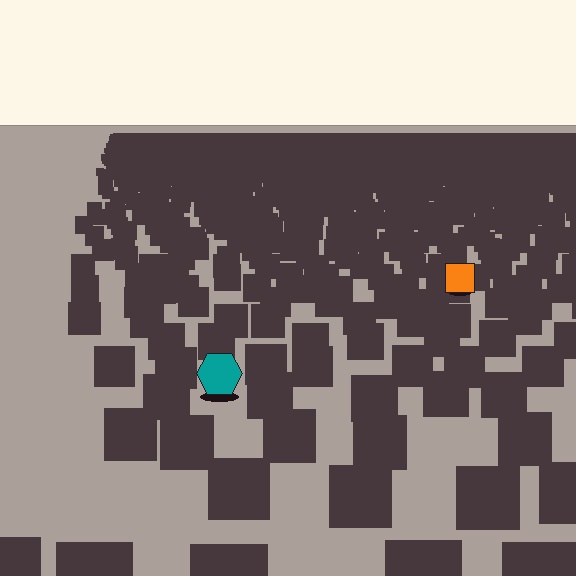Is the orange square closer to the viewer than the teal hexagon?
No. The teal hexagon is closer — you can tell from the texture gradient: the ground texture is coarser near it.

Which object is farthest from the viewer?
The orange square is farthest from the viewer. It appears smaller and the ground texture around it is denser.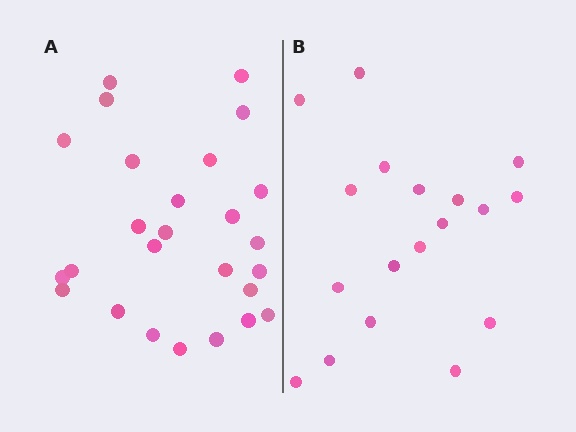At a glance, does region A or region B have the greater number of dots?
Region A (the left region) has more dots.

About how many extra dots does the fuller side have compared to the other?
Region A has roughly 8 or so more dots than region B.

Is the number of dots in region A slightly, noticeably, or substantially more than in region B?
Region A has noticeably more, but not dramatically so. The ratio is roughly 1.4 to 1.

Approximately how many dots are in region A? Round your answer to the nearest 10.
About 30 dots. (The exact count is 26, which rounds to 30.)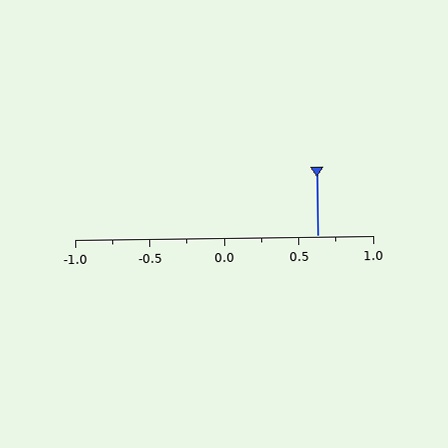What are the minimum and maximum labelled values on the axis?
The axis runs from -1.0 to 1.0.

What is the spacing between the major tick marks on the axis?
The major ticks are spaced 0.5 apart.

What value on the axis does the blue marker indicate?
The marker indicates approximately 0.62.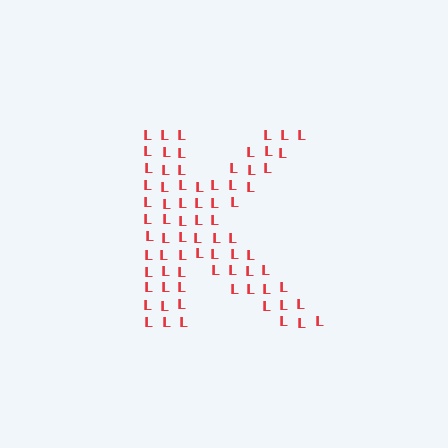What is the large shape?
The large shape is the letter K.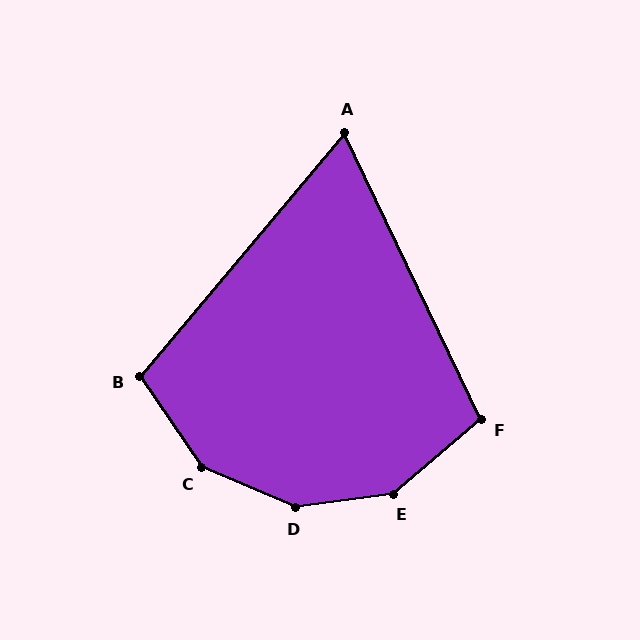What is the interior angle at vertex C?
Approximately 147 degrees (obtuse).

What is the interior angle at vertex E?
Approximately 147 degrees (obtuse).